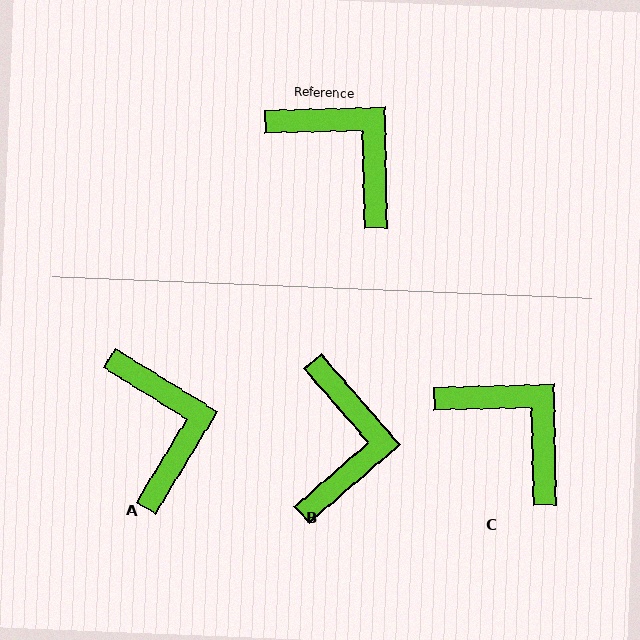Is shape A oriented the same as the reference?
No, it is off by about 33 degrees.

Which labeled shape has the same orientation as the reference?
C.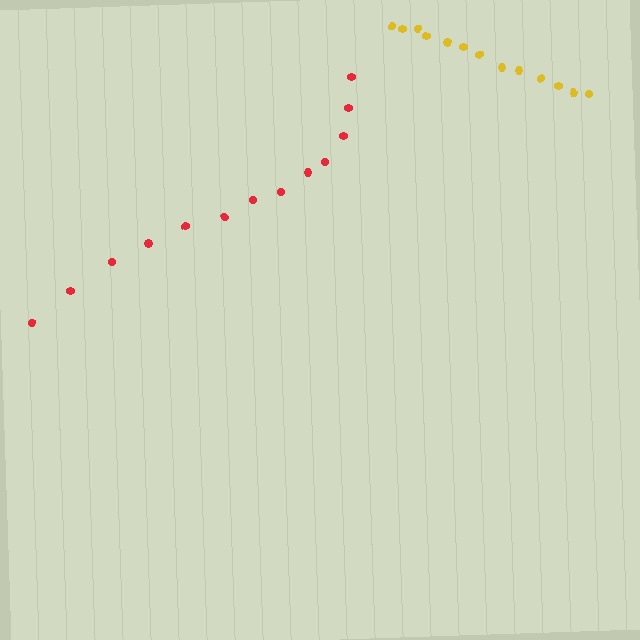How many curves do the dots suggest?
There are 2 distinct paths.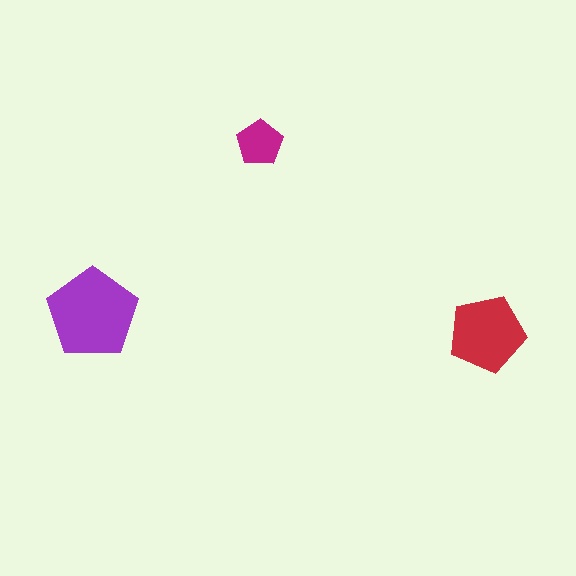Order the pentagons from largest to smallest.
the purple one, the red one, the magenta one.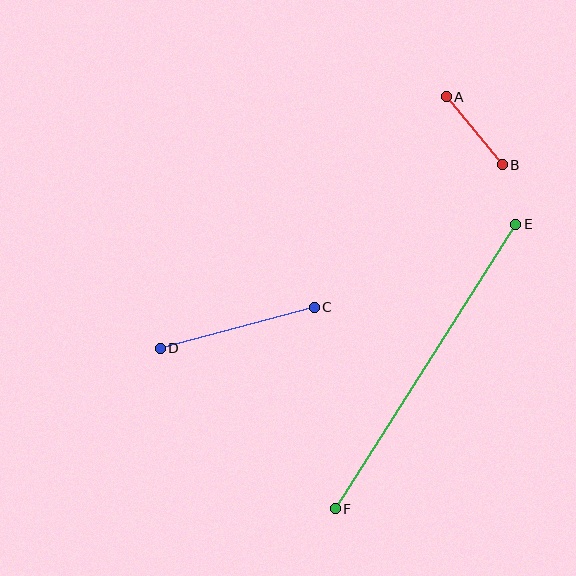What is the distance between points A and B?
The distance is approximately 88 pixels.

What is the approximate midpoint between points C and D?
The midpoint is at approximately (237, 328) pixels.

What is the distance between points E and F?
The distance is approximately 337 pixels.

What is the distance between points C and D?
The distance is approximately 159 pixels.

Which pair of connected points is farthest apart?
Points E and F are farthest apart.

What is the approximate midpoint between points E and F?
The midpoint is at approximately (426, 367) pixels.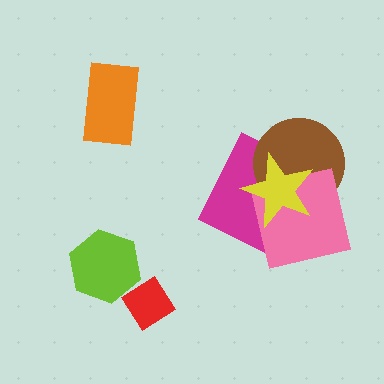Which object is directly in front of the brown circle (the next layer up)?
The pink square is directly in front of the brown circle.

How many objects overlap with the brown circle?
3 objects overlap with the brown circle.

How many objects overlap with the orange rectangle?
0 objects overlap with the orange rectangle.